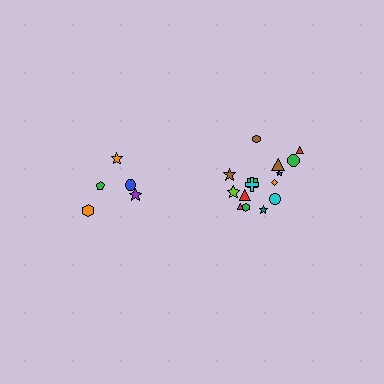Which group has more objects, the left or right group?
The right group.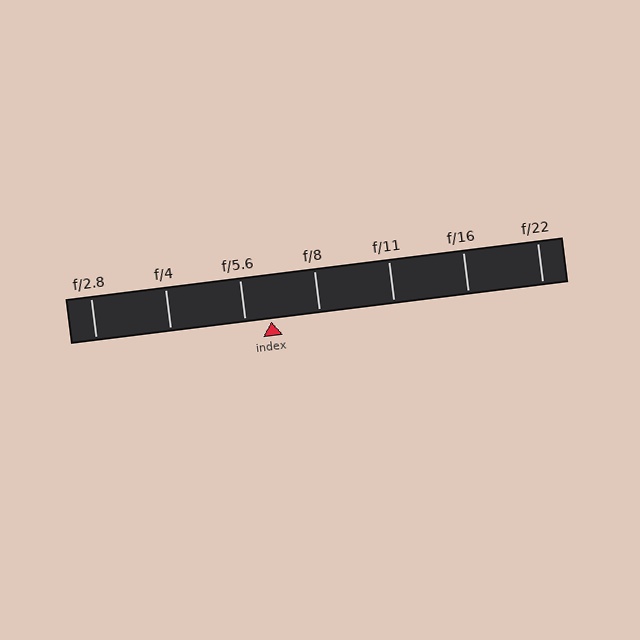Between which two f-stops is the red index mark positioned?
The index mark is between f/5.6 and f/8.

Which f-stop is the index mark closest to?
The index mark is closest to f/5.6.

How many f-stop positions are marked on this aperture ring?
There are 7 f-stop positions marked.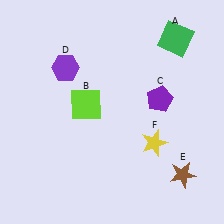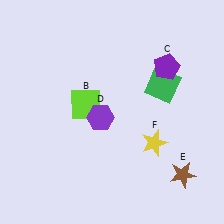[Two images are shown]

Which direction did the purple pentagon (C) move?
The purple pentagon (C) moved up.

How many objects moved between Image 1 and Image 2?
3 objects moved between the two images.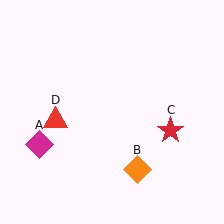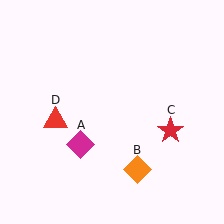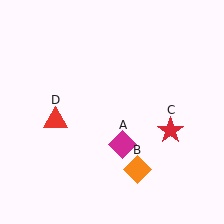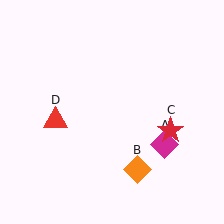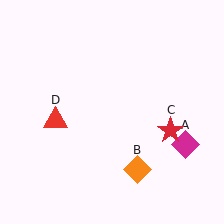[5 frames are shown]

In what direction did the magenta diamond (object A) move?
The magenta diamond (object A) moved right.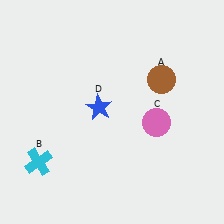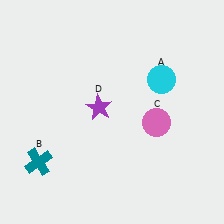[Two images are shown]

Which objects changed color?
A changed from brown to cyan. B changed from cyan to teal. D changed from blue to purple.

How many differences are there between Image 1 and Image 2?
There are 3 differences between the two images.